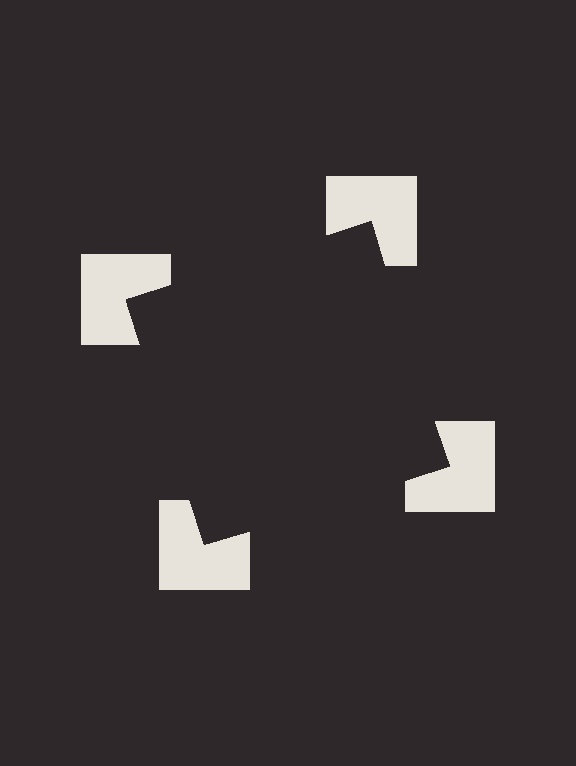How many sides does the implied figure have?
4 sides.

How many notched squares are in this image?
There are 4 — one at each vertex of the illusory square.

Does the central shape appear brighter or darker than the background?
It typically appears slightly darker than the background, even though no actual brightness change is drawn.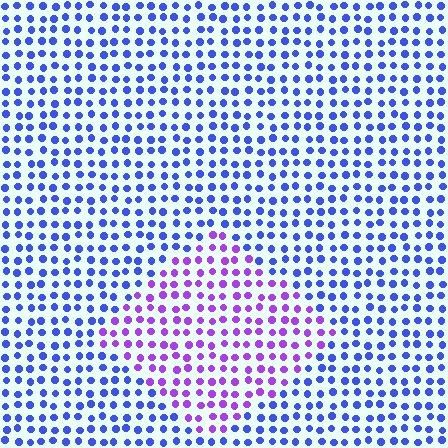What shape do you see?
I see a diamond.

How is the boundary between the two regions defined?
The boundary is defined purely by a slight shift in hue (about 45 degrees). Spacing, size, and orientation are identical on both sides.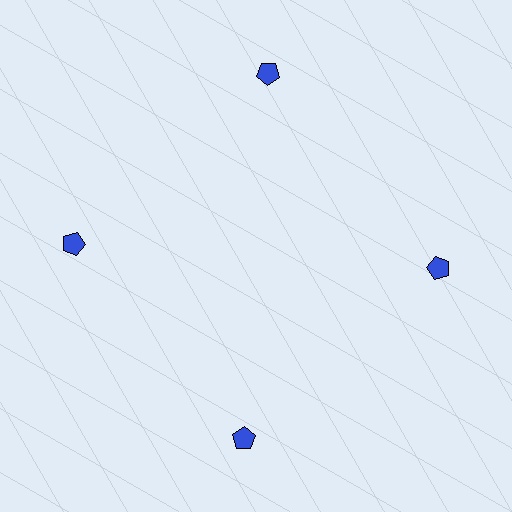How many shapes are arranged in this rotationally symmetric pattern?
There are 4 shapes, arranged in 4 groups of 1.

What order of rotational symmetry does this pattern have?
This pattern has 4-fold rotational symmetry.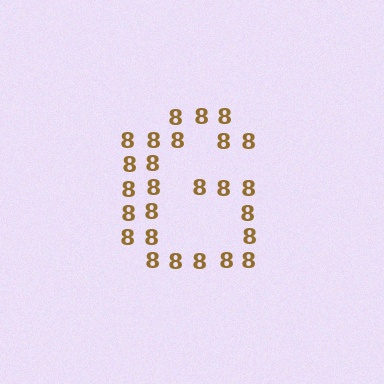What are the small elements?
The small elements are digit 8's.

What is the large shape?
The large shape is the letter G.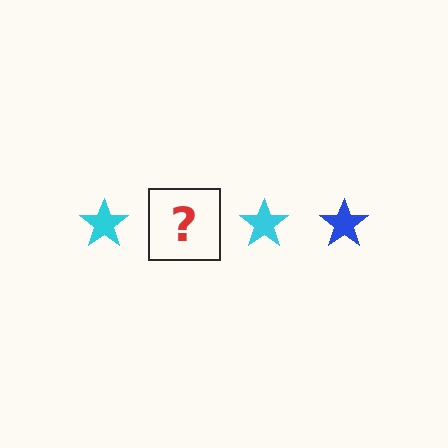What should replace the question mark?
The question mark should be replaced with a blue star.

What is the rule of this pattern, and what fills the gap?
The rule is that the pattern cycles through cyan, blue stars. The gap should be filled with a blue star.